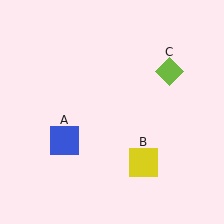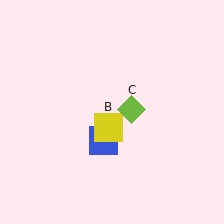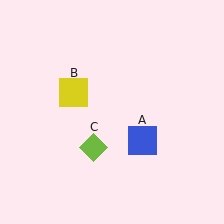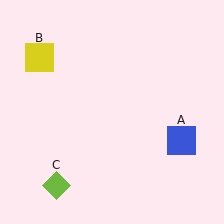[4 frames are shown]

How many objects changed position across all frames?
3 objects changed position: blue square (object A), yellow square (object B), lime diamond (object C).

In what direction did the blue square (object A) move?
The blue square (object A) moved right.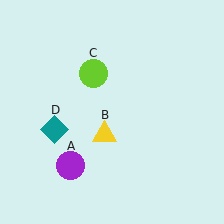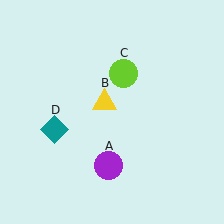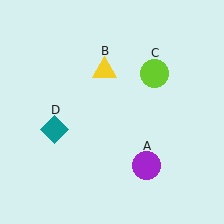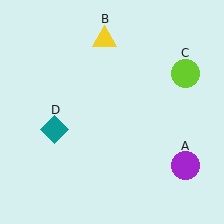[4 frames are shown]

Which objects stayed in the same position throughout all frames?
Teal diamond (object D) remained stationary.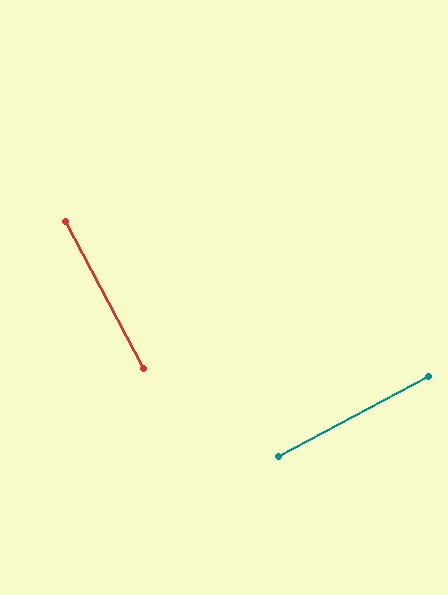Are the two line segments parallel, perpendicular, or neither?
Perpendicular — they meet at approximately 90°.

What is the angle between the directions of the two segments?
Approximately 90 degrees.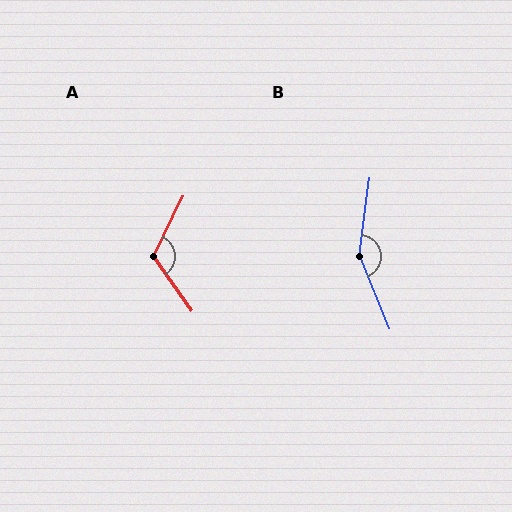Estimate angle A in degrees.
Approximately 119 degrees.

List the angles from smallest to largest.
A (119°), B (150°).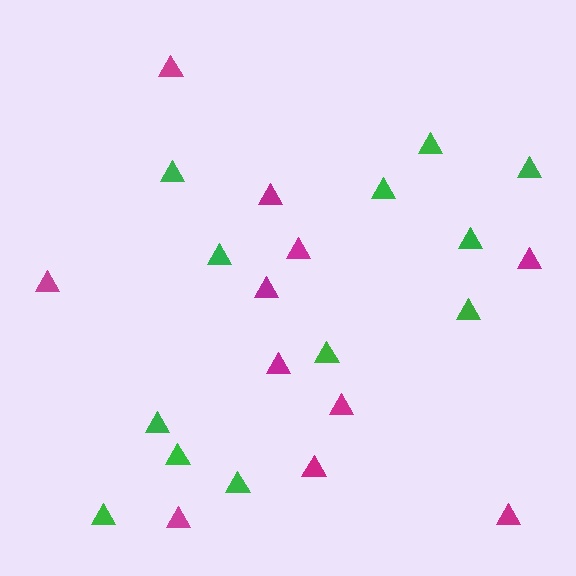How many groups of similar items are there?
There are 2 groups: one group of green triangles (12) and one group of magenta triangles (11).